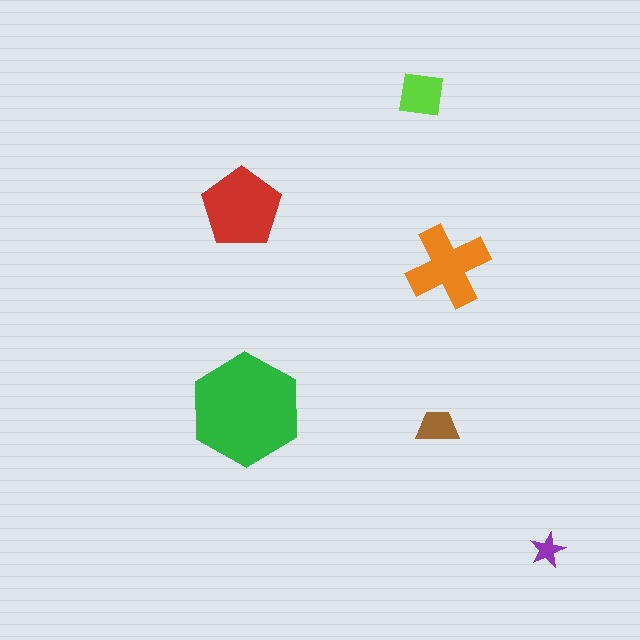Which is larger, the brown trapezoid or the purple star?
The brown trapezoid.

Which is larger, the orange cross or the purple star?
The orange cross.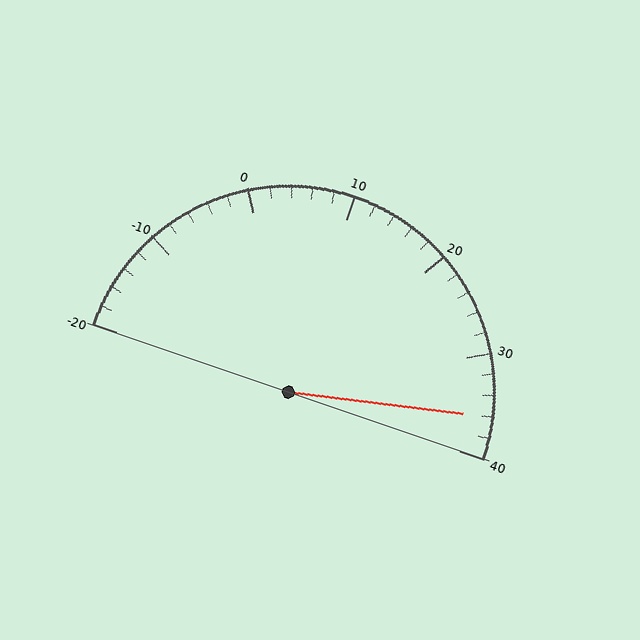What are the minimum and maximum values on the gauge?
The gauge ranges from -20 to 40.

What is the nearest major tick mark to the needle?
The nearest major tick mark is 40.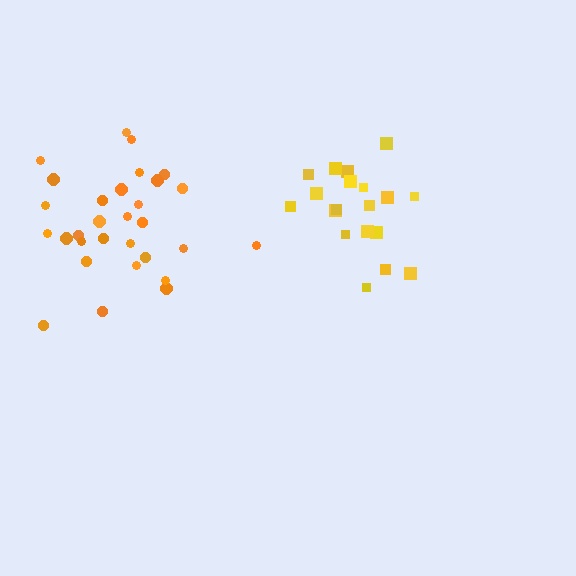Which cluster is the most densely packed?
Yellow.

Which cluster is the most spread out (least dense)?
Orange.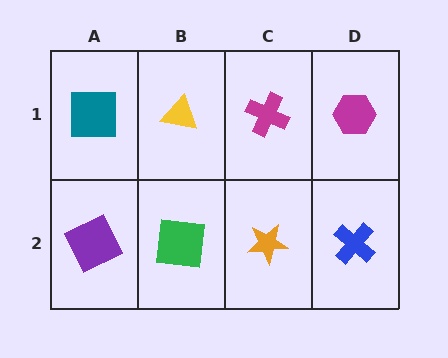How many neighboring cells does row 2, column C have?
3.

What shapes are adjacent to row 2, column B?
A yellow triangle (row 1, column B), a purple square (row 2, column A), an orange star (row 2, column C).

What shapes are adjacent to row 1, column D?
A blue cross (row 2, column D), a magenta cross (row 1, column C).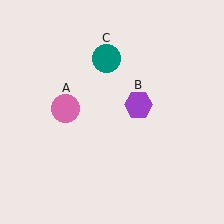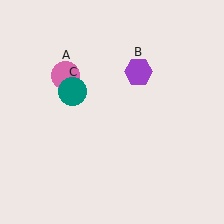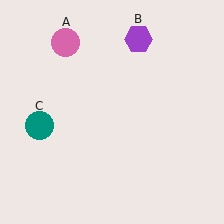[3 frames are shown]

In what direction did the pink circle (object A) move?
The pink circle (object A) moved up.